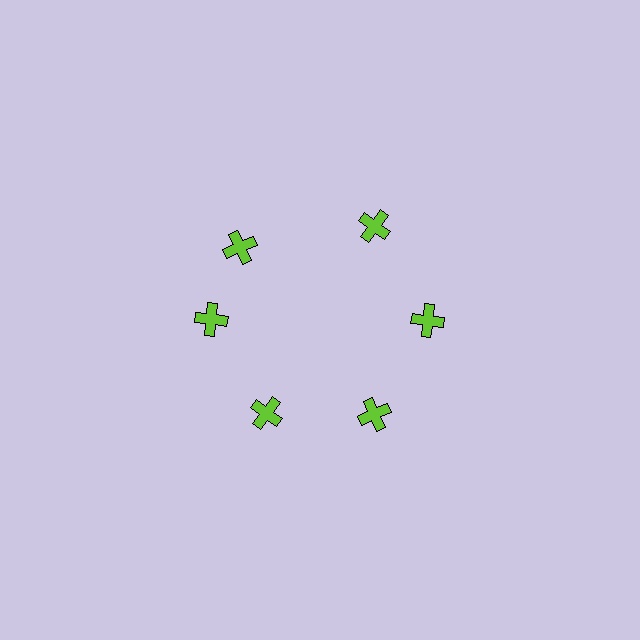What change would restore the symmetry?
The symmetry would be restored by rotating it back into even spacing with its neighbors so that all 6 crosses sit at equal angles and equal distance from the center.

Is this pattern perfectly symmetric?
No. The 6 lime crosses are arranged in a ring, but one element near the 11 o'clock position is rotated out of alignment along the ring, breaking the 6-fold rotational symmetry.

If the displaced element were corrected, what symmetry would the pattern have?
It would have 6-fold rotational symmetry — the pattern would map onto itself every 60 degrees.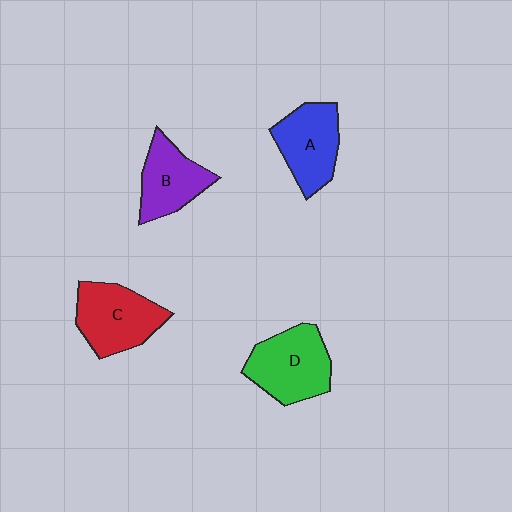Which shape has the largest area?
Shape D (green).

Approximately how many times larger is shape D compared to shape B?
Approximately 1.2 times.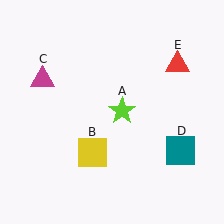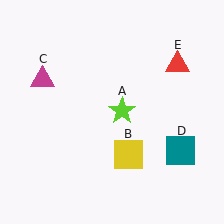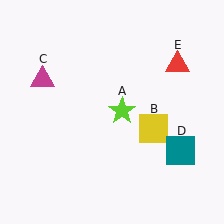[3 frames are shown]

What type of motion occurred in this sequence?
The yellow square (object B) rotated counterclockwise around the center of the scene.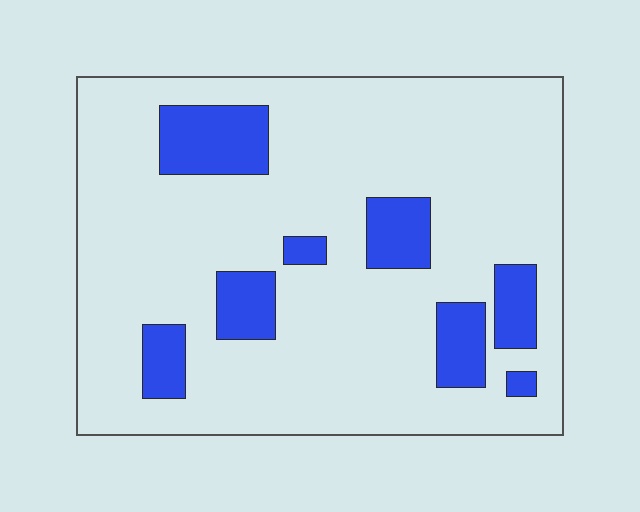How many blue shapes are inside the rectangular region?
8.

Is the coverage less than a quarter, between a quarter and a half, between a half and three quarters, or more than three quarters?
Less than a quarter.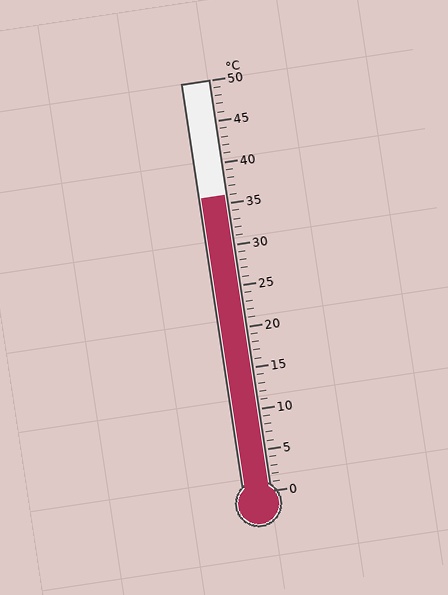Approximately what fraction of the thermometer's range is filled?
The thermometer is filled to approximately 70% of its range.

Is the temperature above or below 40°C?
The temperature is below 40°C.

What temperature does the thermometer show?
The thermometer shows approximately 36°C.